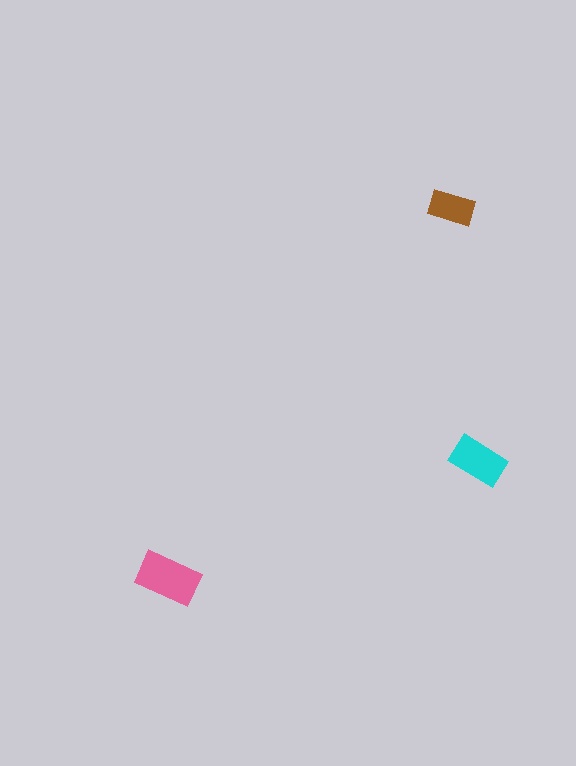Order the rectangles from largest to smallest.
the pink one, the cyan one, the brown one.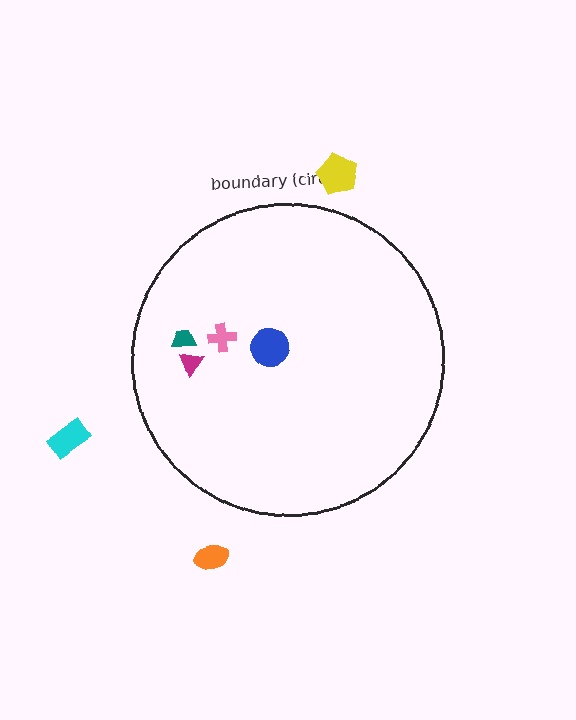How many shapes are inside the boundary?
4 inside, 3 outside.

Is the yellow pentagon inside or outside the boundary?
Outside.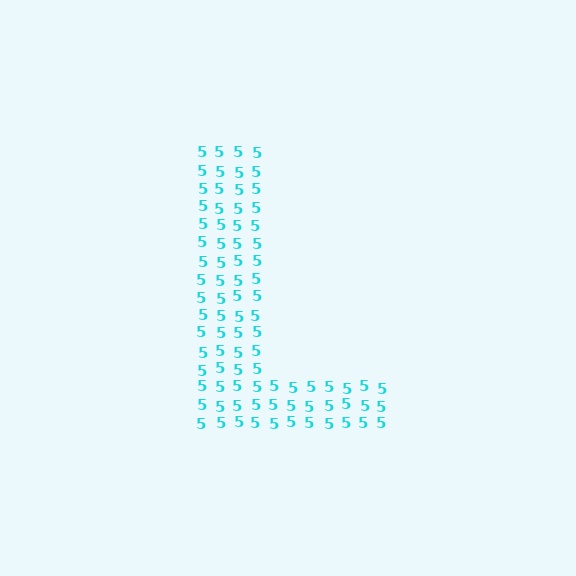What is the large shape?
The large shape is the letter L.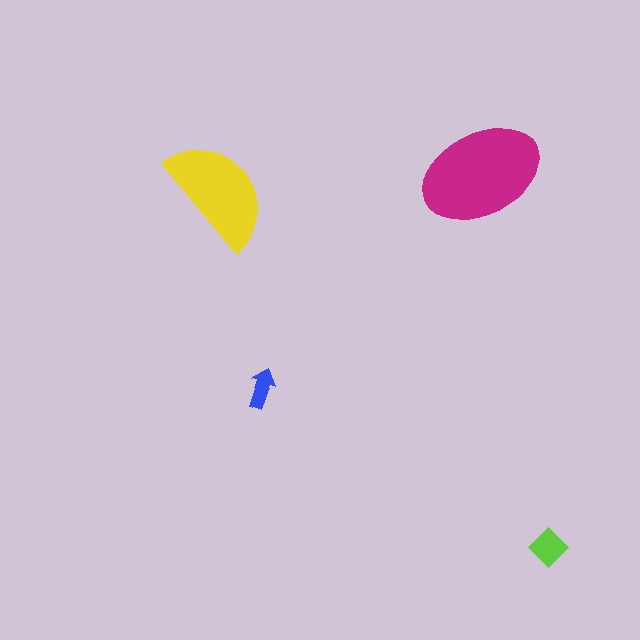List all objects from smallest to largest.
The blue arrow, the lime diamond, the yellow semicircle, the magenta ellipse.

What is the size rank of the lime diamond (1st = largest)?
3rd.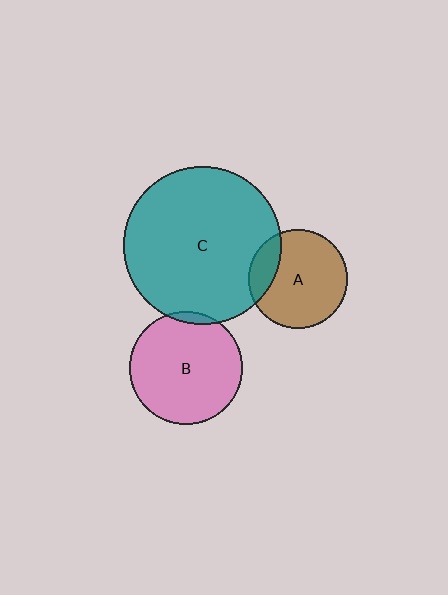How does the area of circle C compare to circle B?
Approximately 1.9 times.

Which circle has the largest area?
Circle C (teal).